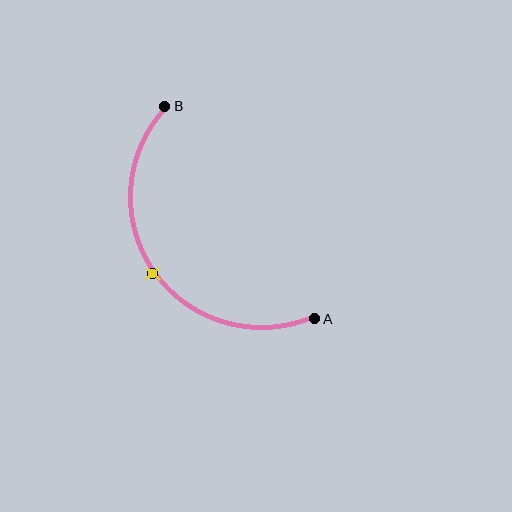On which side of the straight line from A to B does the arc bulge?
The arc bulges below and to the left of the straight line connecting A and B.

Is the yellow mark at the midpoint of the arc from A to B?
Yes. The yellow mark lies on the arc at equal arc-length from both A and B — it is the arc midpoint.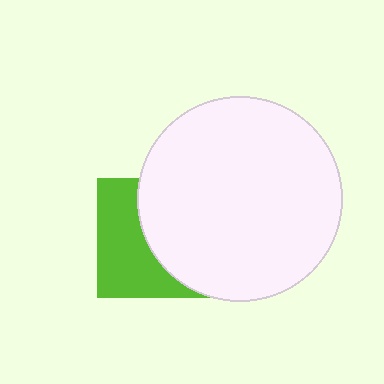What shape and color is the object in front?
The object in front is a white circle.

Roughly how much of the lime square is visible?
About half of it is visible (roughly 47%).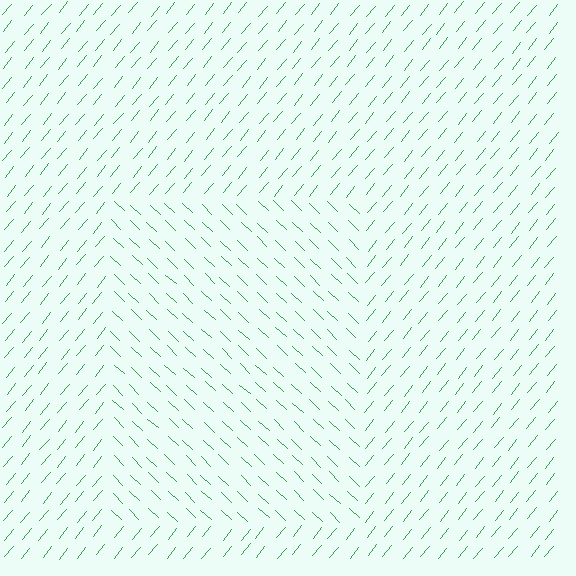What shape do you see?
I see a rectangle.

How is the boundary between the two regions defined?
The boundary is defined purely by a change in line orientation (approximately 86 degrees difference). All lines are the same color and thickness.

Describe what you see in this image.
The image is filled with small green line segments. A rectangle region in the image has lines oriented differently from the surrounding lines, creating a visible texture boundary.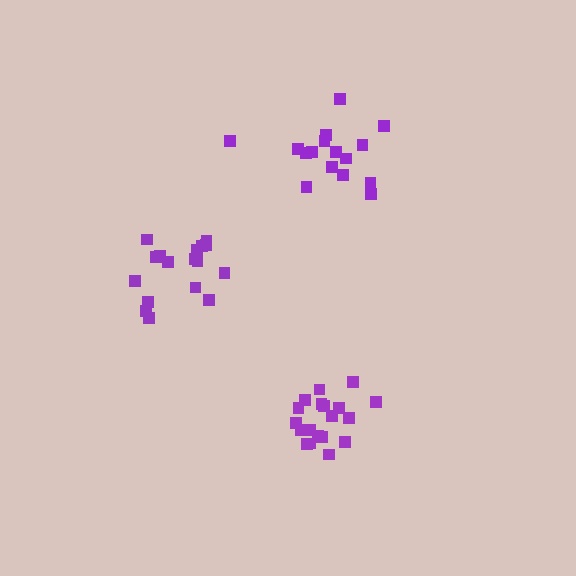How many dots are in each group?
Group 1: 17 dots, Group 2: 16 dots, Group 3: 19 dots (52 total).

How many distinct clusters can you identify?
There are 3 distinct clusters.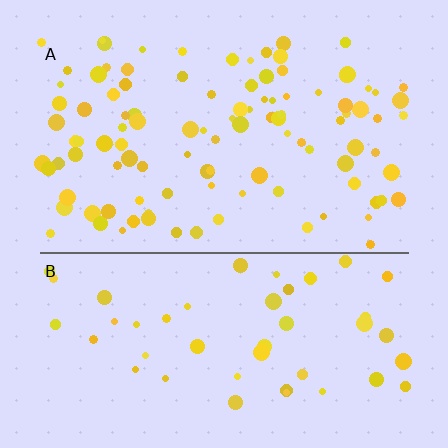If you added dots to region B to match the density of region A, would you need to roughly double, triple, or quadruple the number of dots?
Approximately double.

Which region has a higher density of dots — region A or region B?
A (the top).